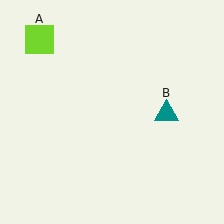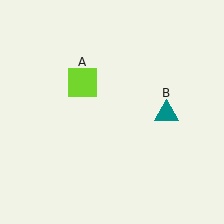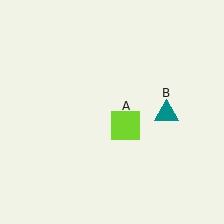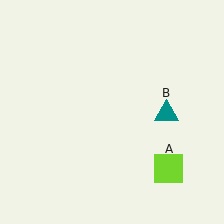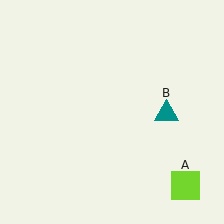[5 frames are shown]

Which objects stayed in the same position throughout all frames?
Teal triangle (object B) remained stationary.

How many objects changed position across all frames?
1 object changed position: lime square (object A).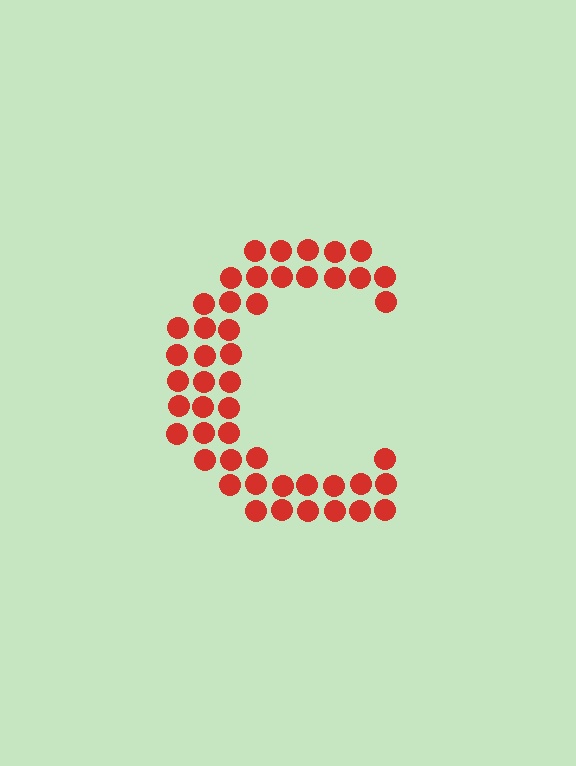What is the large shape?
The large shape is the letter C.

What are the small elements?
The small elements are circles.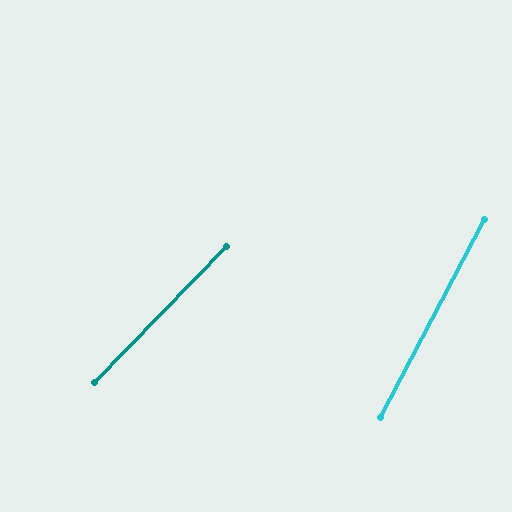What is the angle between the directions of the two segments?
Approximately 17 degrees.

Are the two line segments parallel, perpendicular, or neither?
Neither parallel nor perpendicular — they differ by about 17°.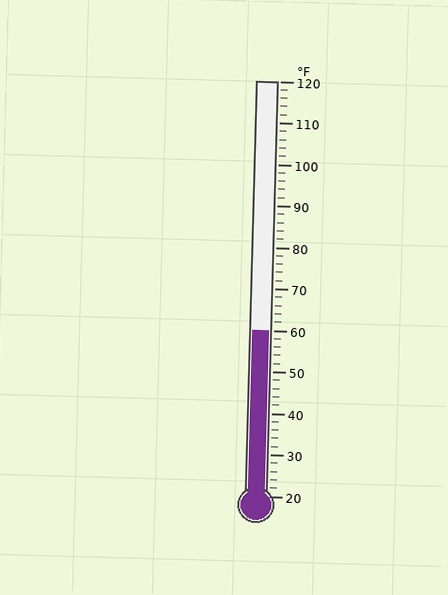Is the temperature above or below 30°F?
The temperature is above 30°F.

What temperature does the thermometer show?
The thermometer shows approximately 60°F.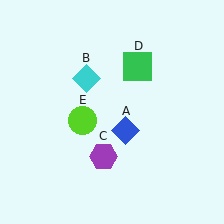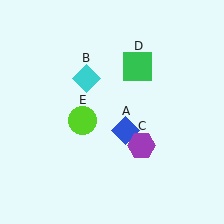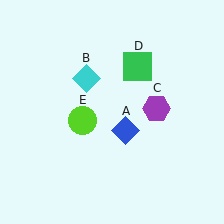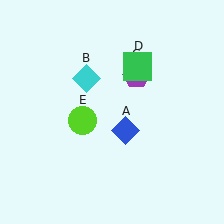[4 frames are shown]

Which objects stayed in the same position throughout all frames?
Blue diamond (object A) and cyan diamond (object B) and green square (object D) and lime circle (object E) remained stationary.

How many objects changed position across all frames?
1 object changed position: purple hexagon (object C).